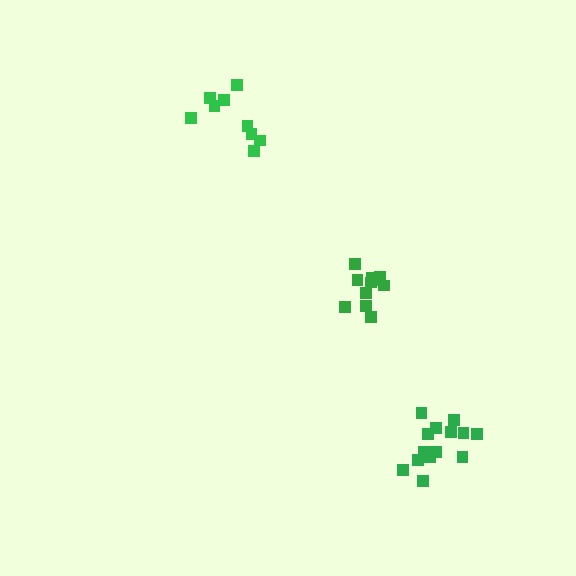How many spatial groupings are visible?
There are 3 spatial groupings.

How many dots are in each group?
Group 1: 9 dots, Group 2: 11 dots, Group 3: 15 dots (35 total).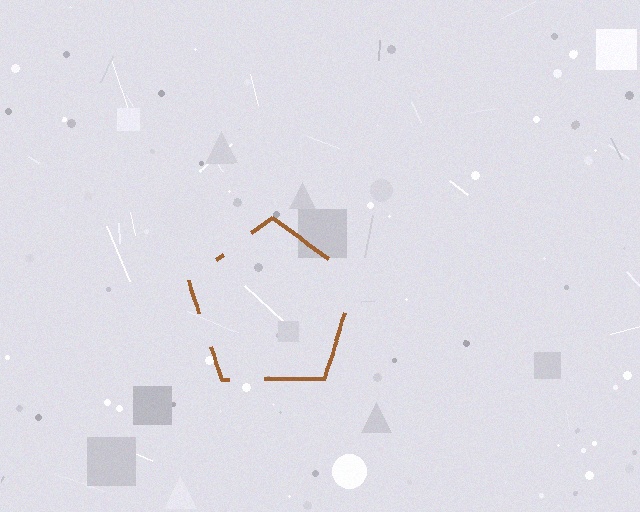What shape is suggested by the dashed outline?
The dashed outline suggests a pentagon.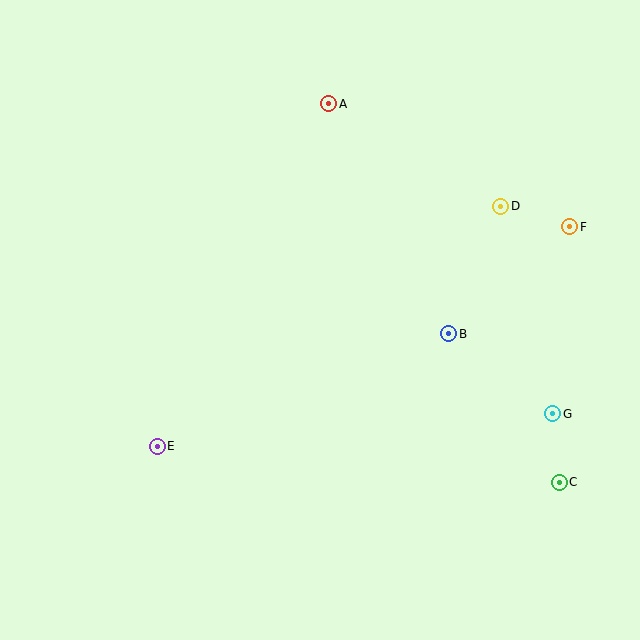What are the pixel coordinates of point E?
Point E is at (157, 446).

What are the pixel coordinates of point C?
Point C is at (559, 482).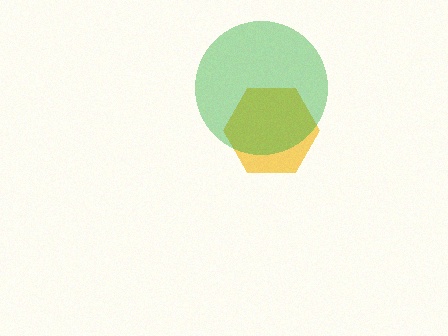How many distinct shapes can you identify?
There are 2 distinct shapes: a yellow hexagon, a green circle.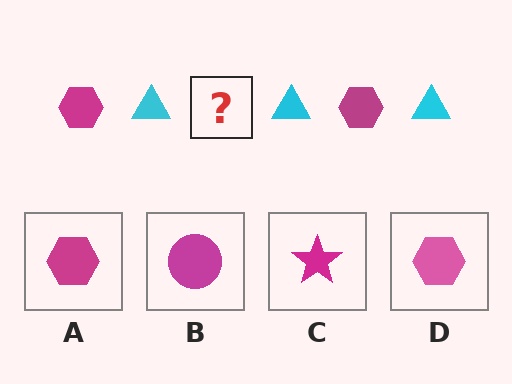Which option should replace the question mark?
Option A.